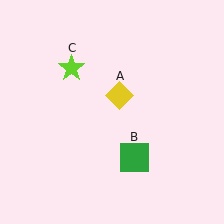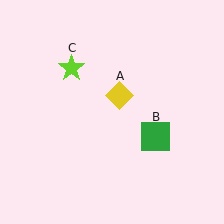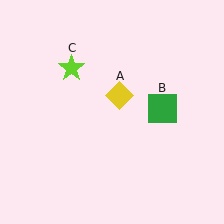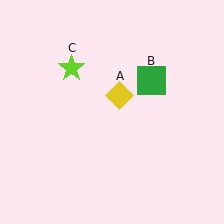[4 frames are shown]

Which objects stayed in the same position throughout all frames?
Yellow diamond (object A) and lime star (object C) remained stationary.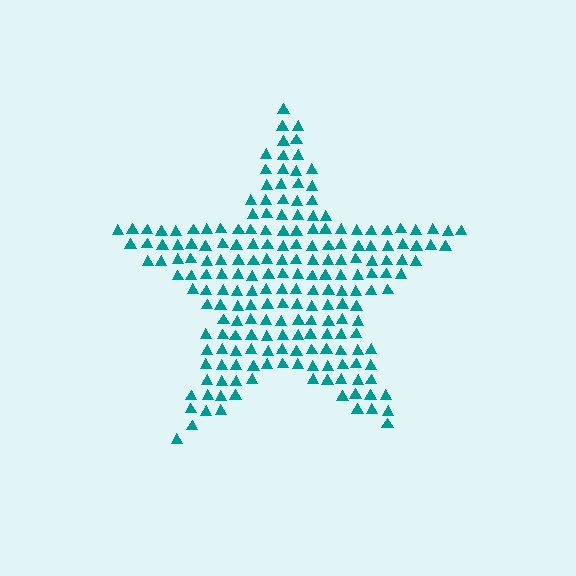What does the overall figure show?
The overall figure shows a star.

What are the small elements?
The small elements are triangles.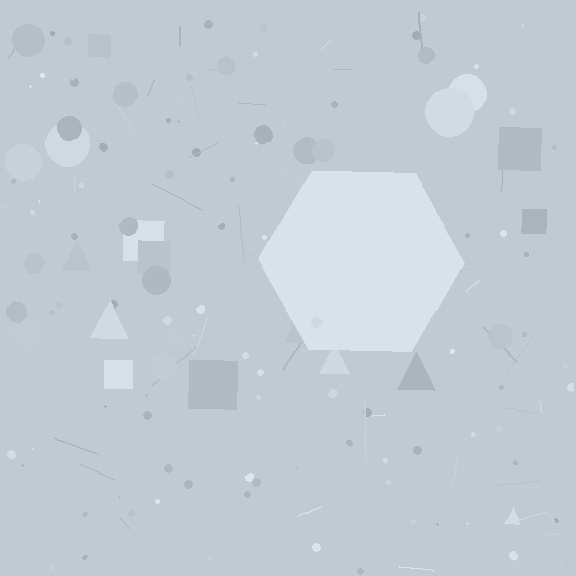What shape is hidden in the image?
A hexagon is hidden in the image.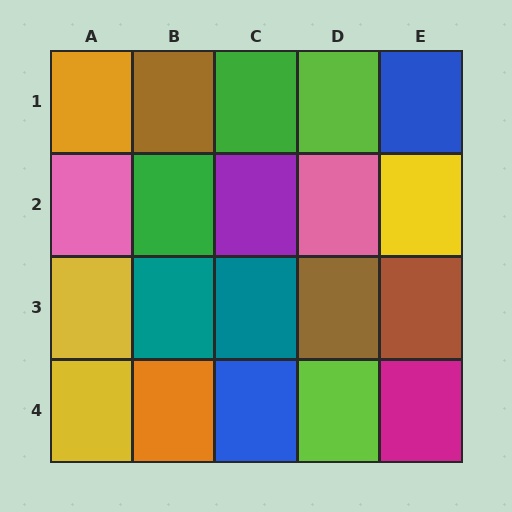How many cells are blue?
2 cells are blue.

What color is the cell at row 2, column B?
Green.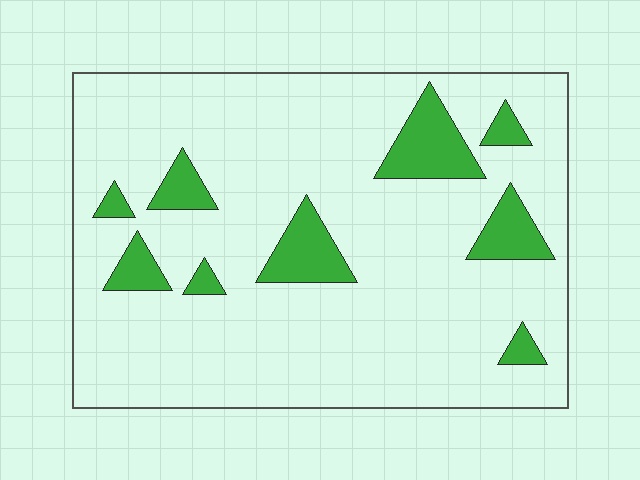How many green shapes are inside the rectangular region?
9.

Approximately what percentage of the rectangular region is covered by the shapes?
Approximately 15%.